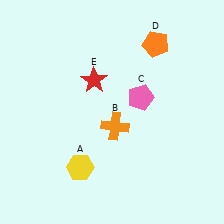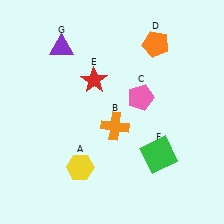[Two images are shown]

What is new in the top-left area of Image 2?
A purple triangle (G) was added in the top-left area of Image 2.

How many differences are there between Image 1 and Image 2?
There are 2 differences between the two images.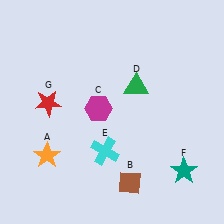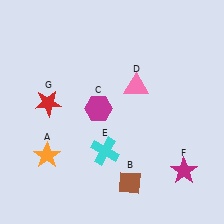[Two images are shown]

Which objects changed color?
D changed from green to pink. F changed from teal to magenta.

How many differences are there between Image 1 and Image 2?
There are 2 differences between the two images.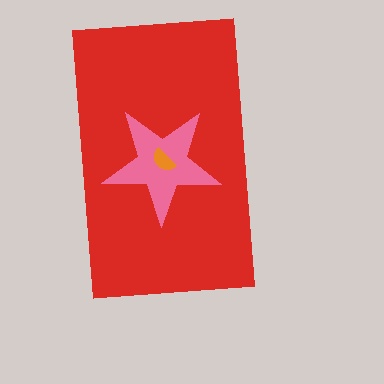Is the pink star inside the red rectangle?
Yes.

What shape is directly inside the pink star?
The orange semicircle.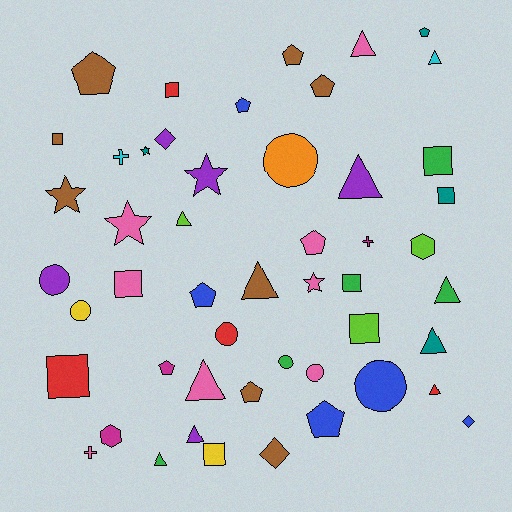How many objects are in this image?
There are 50 objects.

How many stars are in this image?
There are 5 stars.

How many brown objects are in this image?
There are 8 brown objects.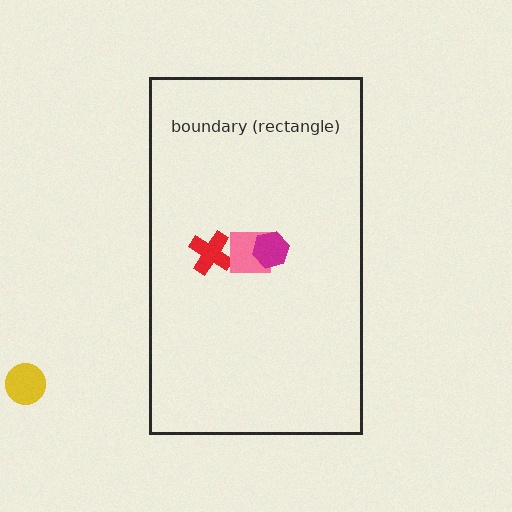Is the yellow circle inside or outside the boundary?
Outside.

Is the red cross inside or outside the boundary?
Inside.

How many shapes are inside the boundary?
3 inside, 1 outside.